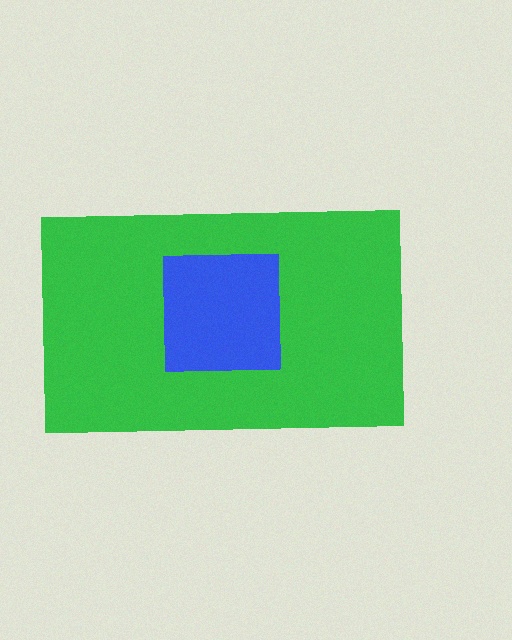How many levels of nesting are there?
2.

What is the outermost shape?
The green rectangle.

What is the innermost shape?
The blue square.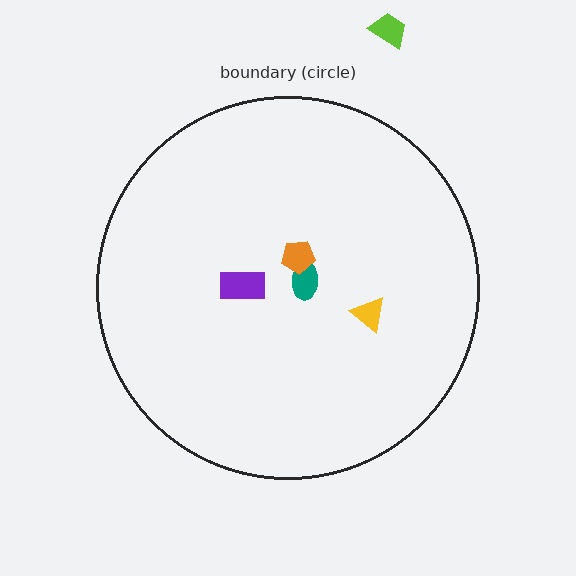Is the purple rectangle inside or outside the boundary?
Inside.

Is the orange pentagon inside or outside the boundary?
Inside.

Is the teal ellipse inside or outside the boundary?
Inside.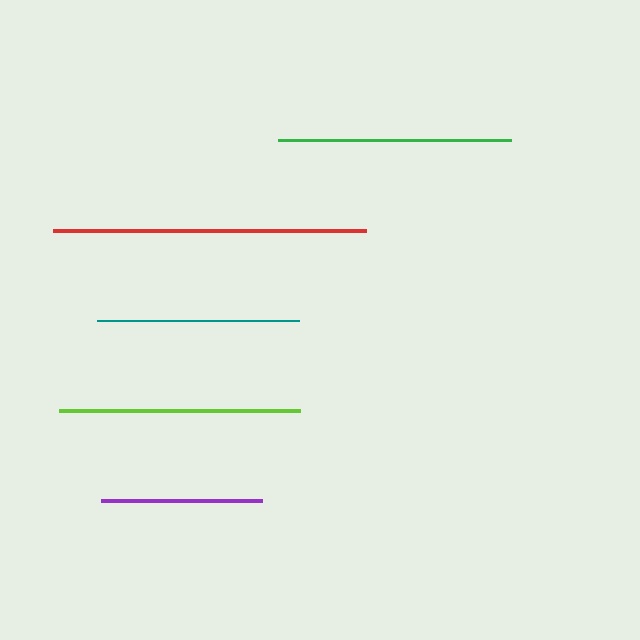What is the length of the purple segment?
The purple segment is approximately 161 pixels long.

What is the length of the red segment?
The red segment is approximately 312 pixels long.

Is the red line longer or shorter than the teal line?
The red line is longer than the teal line.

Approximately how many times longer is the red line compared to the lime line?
The red line is approximately 1.3 times the length of the lime line.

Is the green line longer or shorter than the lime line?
The lime line is longer than the green line.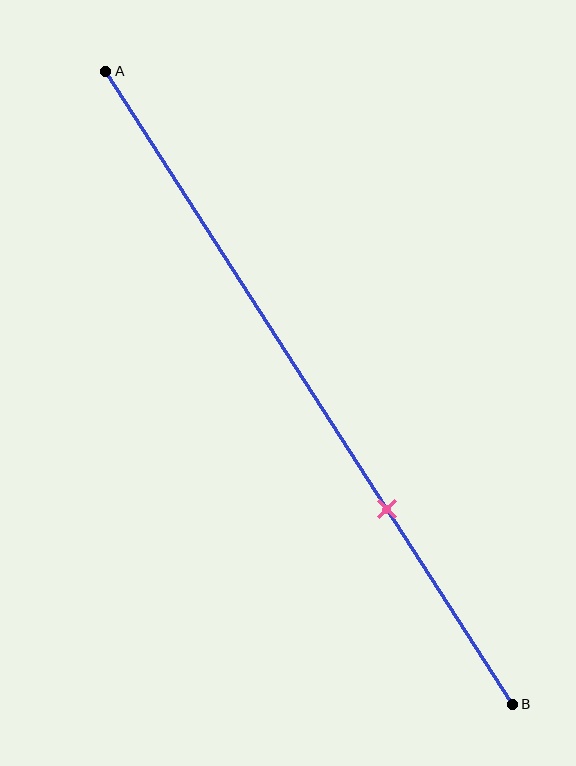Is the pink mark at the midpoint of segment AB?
No, the mark is at about 70% from A, not at the 50% midpoint.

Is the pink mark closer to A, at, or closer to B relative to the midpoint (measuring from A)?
The pink mark is closer to point B than the midpoint of segment AB.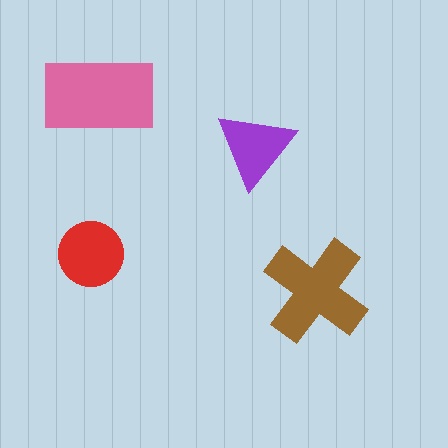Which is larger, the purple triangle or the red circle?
The red circle.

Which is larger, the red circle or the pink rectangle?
The pink rectangle.